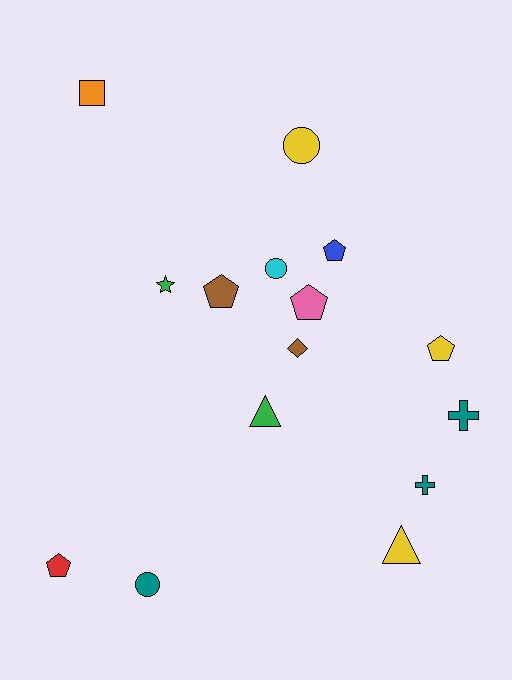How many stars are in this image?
There is 1 star.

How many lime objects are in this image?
There are no lime objects.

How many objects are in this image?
There are 15 objects.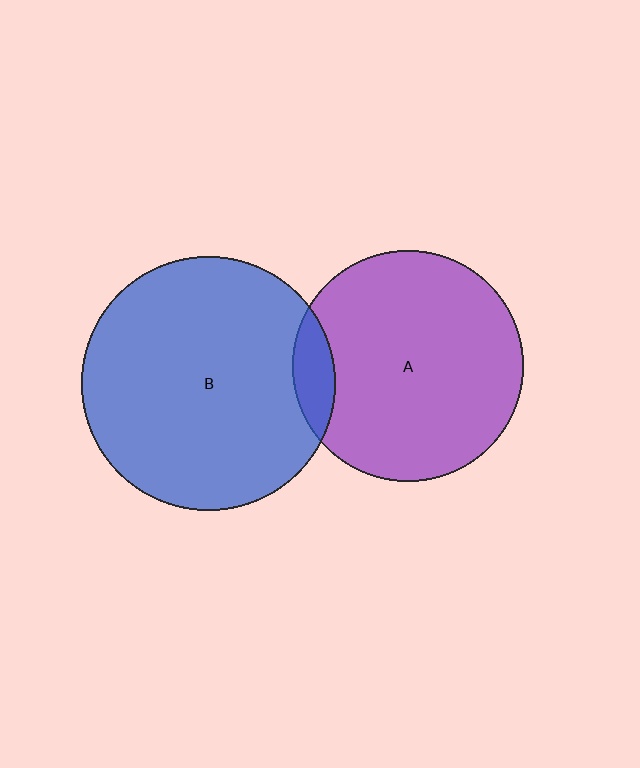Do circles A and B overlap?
Yes.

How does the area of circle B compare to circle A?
Approximately 1.2 times.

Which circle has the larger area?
Circle B (blue).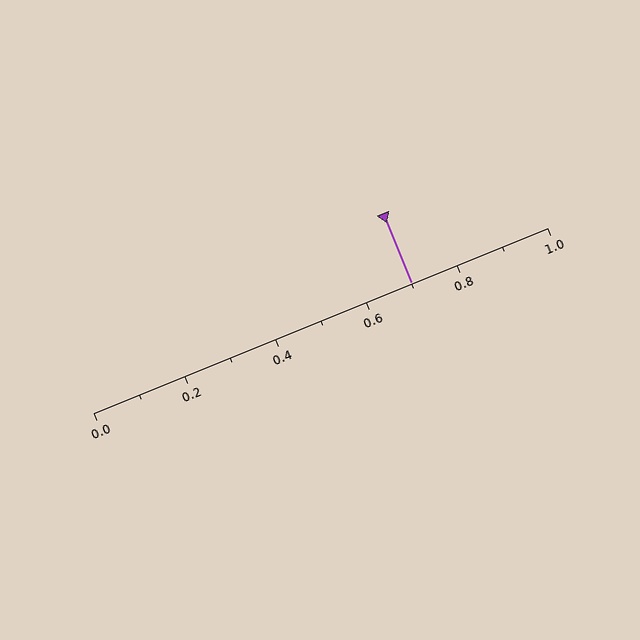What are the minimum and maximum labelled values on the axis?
The axis runs from 0.0 to 1.0.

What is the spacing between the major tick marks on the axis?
The major ticks are spaced 0.2 apart.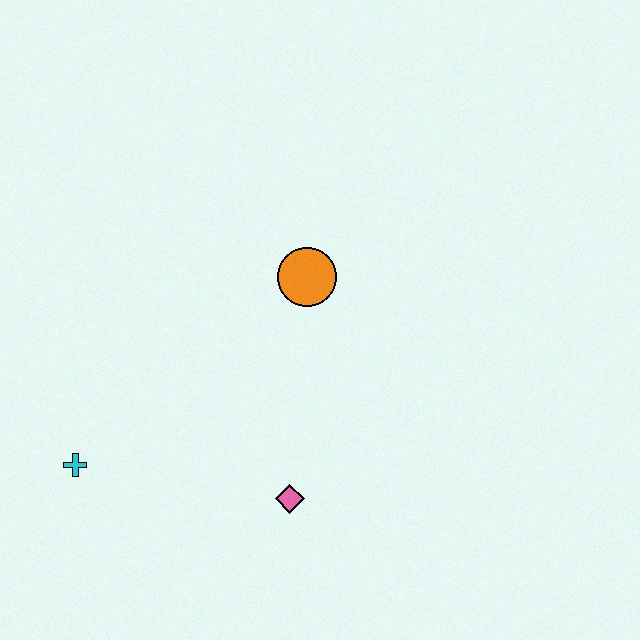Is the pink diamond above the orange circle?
No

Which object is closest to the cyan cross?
The pink diamond is closest to the cyan cross.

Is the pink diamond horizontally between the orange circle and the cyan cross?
Yes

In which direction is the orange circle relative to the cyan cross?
The orange circle is to the right of the cyan cross.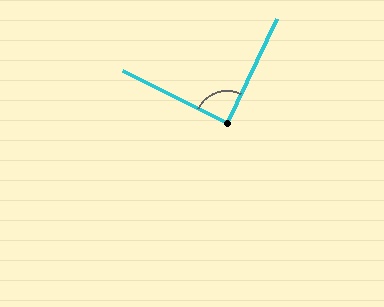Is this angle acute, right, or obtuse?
It is approximately a right angle.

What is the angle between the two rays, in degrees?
Approximately 89 degrees.